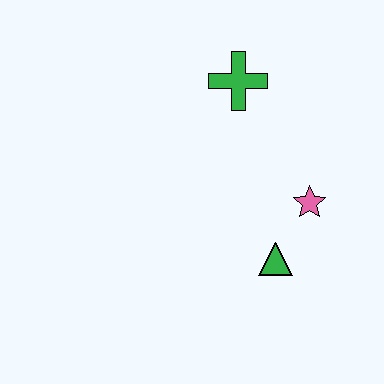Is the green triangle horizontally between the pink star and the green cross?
Yes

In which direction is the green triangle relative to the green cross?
The green triangle is below the green cross.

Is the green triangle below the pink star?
Yes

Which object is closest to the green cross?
The pink star is closest to the green cross.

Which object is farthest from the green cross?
The green triangle is farthest from the green cross.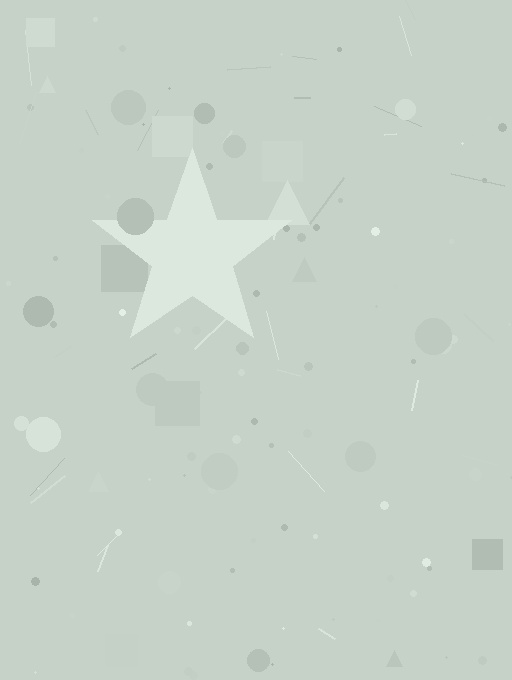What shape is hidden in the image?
A star is hidden in the image.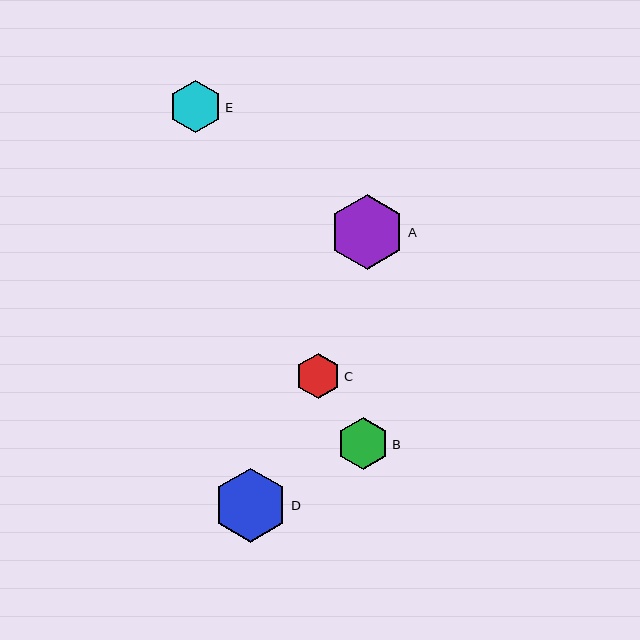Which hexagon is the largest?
Hexagon A is the largest with a size of approximately 75 pixels.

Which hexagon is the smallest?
Hexagon C is the smallest with a size of approximately 45 pixels.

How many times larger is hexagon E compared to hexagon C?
Hexagon E is approximately 1.2 times the size of hexagon C.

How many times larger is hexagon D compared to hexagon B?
Hexagon D is approximately 1.4 times the size of hexagon B.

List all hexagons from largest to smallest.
From largest to smallest: A, D, E, B, C.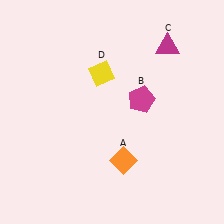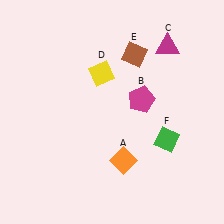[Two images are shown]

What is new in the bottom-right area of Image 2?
A green diamond (F) was added in the bottom-right area of Image 2.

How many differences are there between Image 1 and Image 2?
There are 2 differences between the two images.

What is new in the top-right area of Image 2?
A brown diamond (E) was added in the top-right area of Image 2.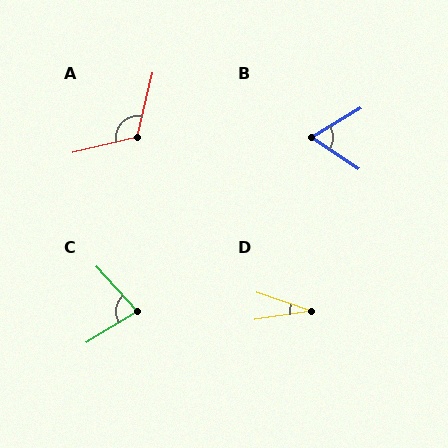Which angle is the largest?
A, at approximately 117 degrees.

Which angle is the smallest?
D, at approximately 27 degrees.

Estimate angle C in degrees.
Approximately 80 degrees.